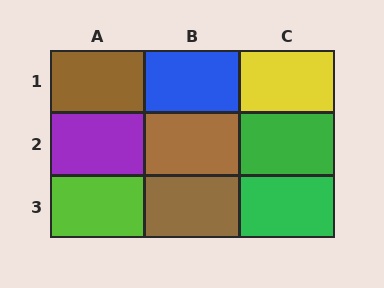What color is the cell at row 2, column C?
Green.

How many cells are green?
2 cells are green.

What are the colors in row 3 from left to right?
Lime, brown, green.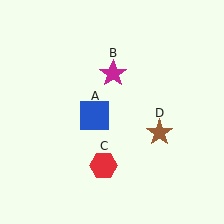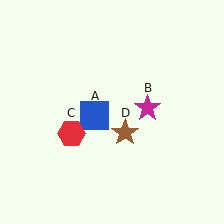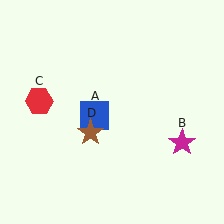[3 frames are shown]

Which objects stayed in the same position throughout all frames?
Blue square (object A) remained stationary.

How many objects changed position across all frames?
3 objects changed position: magenta star (object B), red hexagon (object C), brown star (object D).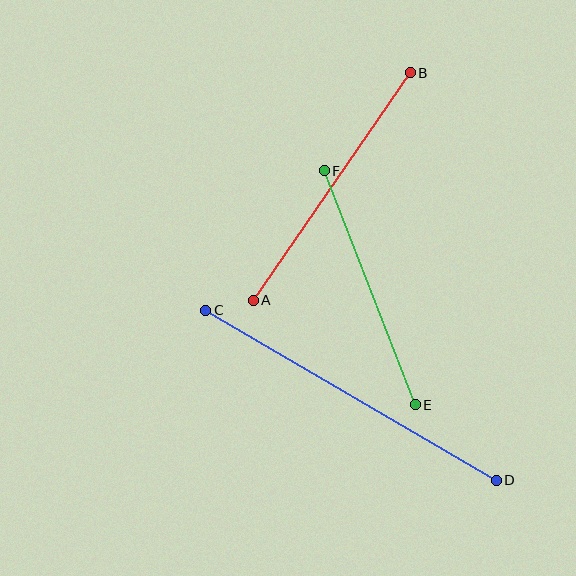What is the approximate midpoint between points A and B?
The midpoint is at approximately (332, 186) pixels.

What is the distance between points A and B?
The distance is approximately 277 pixels.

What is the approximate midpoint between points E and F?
The midpoint is at approximately (370, 288) pixels.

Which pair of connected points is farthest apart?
Points C and D are farthest apart.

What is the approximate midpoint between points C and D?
The midpoint is at approximately (351, 395) pixels.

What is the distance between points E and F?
The distance is approximately 251 pixels.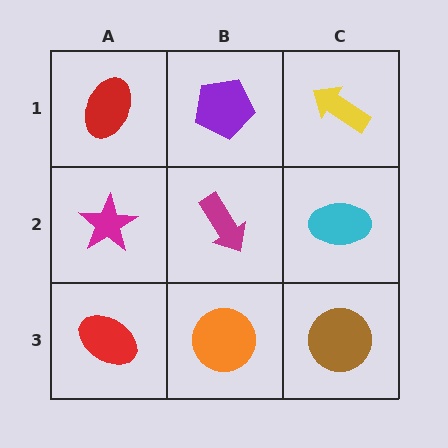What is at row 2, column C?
A cyan ellipse.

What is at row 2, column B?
A magenta arrow.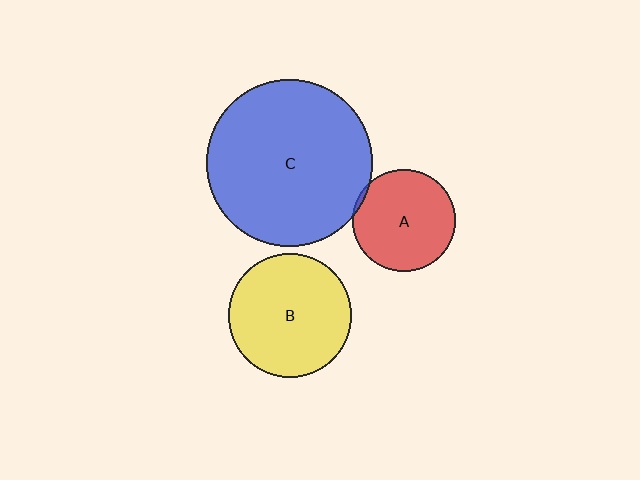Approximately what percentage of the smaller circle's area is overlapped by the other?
Approximately 5%.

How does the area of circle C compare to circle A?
Approximately 2.7 times.